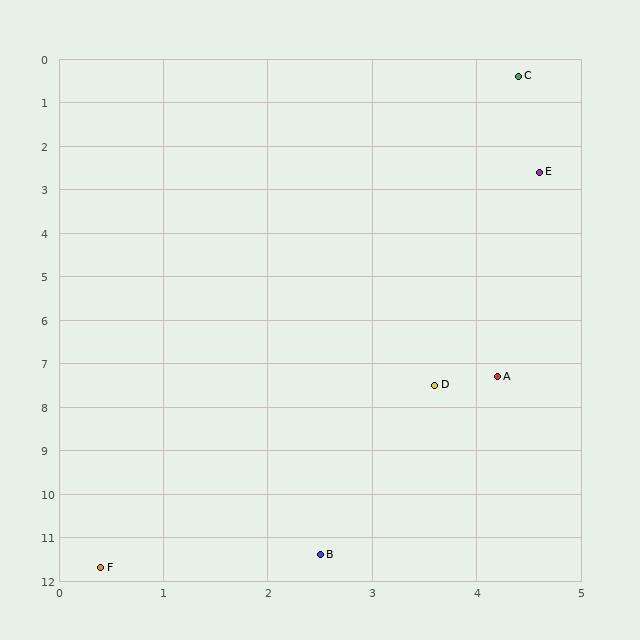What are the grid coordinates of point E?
Point E is at approximately (4.6, 2.6).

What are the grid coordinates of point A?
Point A is at approximately (4.2, 7.3).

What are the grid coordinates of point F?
Point F is at approximately (0.4, 11.7).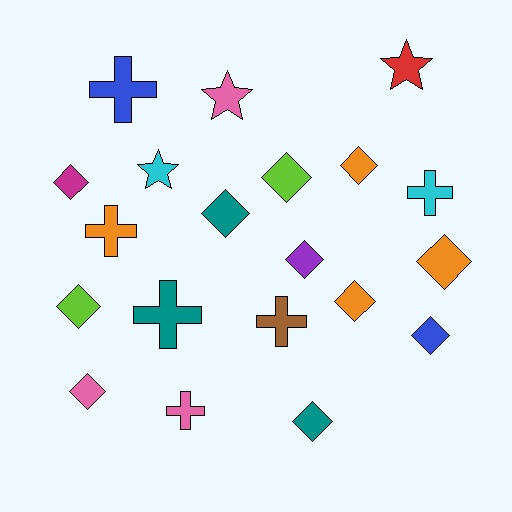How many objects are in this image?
There are 20 objects.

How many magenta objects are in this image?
There is 1 magenta object.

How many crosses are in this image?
There are 6 crosses.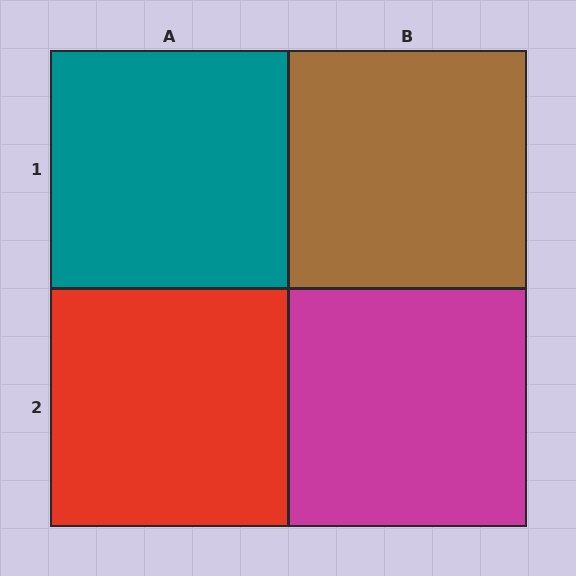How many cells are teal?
1 cell is teal.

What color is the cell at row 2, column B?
Magenta.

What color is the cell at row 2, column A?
Red.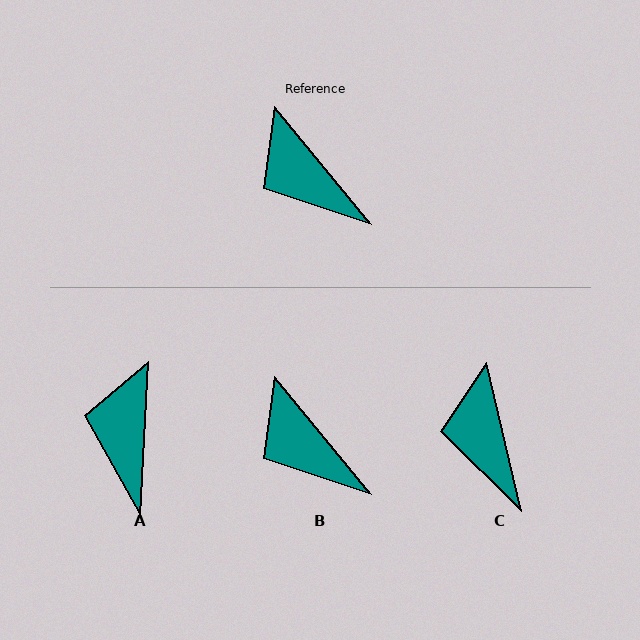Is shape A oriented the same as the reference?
No, it is off by about 42 degrees.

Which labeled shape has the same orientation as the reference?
B.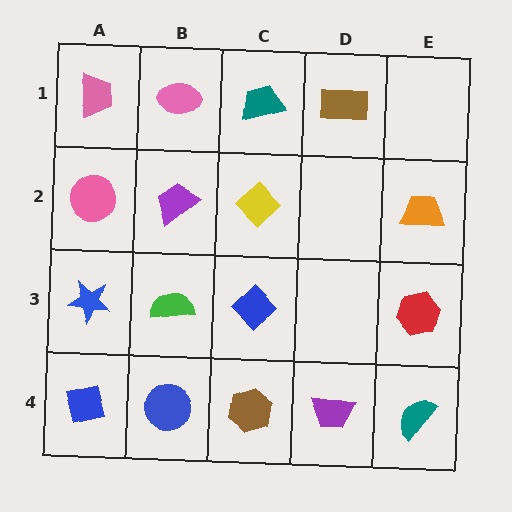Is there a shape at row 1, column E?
No, that cell is empty.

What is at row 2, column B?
A purple trapezoid.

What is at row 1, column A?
A pink trapezoid.